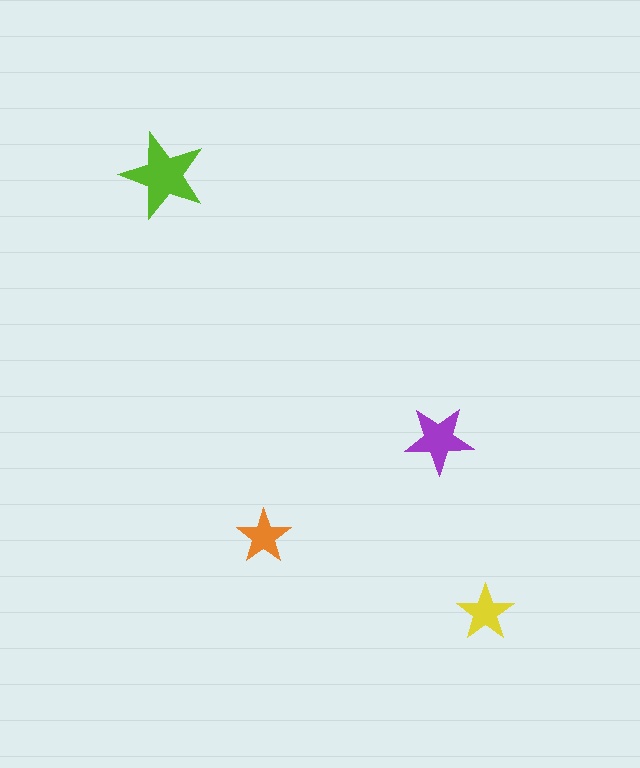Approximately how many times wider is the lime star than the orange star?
About 1.5 times wider.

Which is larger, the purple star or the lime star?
The lime one.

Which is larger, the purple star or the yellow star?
The purple one.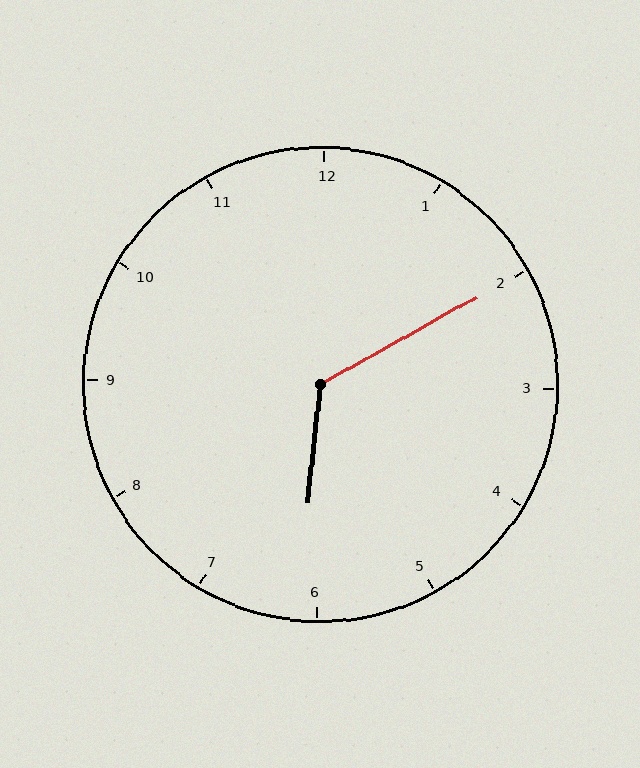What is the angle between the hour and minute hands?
Approximately 125 degrees.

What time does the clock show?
6:10.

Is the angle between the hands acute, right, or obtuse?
It is obtuse.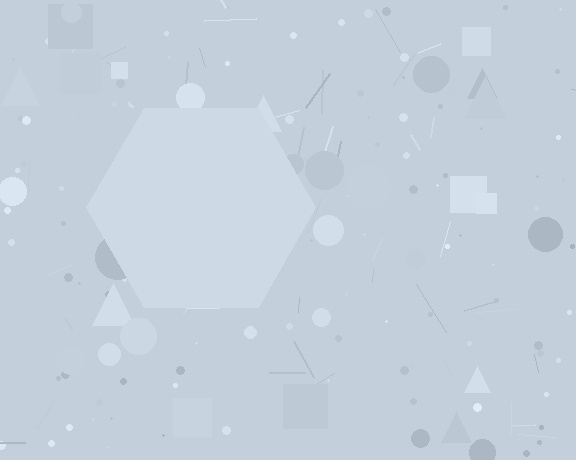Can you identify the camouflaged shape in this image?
The camouflaged shape is a hexagon.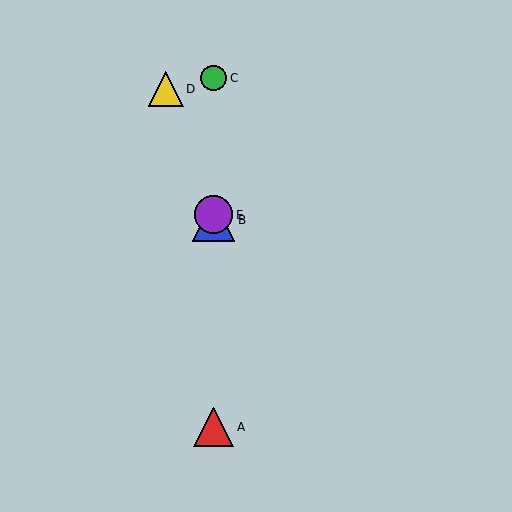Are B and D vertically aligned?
No, B is at x≈214 and D is at x≈166.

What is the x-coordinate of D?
Object D is at x≈166.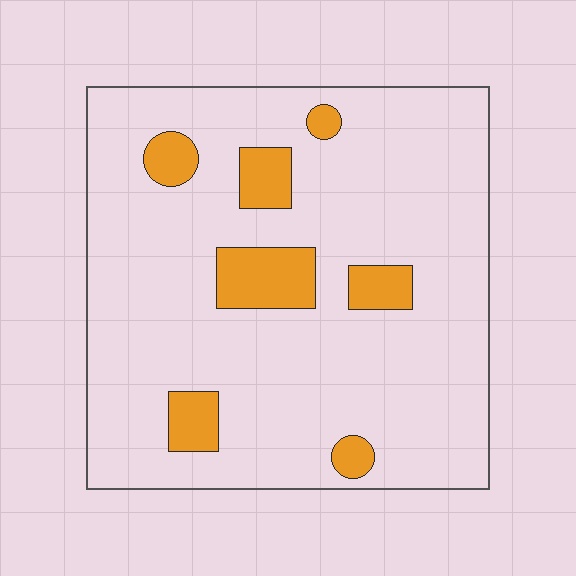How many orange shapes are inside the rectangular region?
7.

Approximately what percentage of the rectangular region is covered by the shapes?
Approximately 15%.